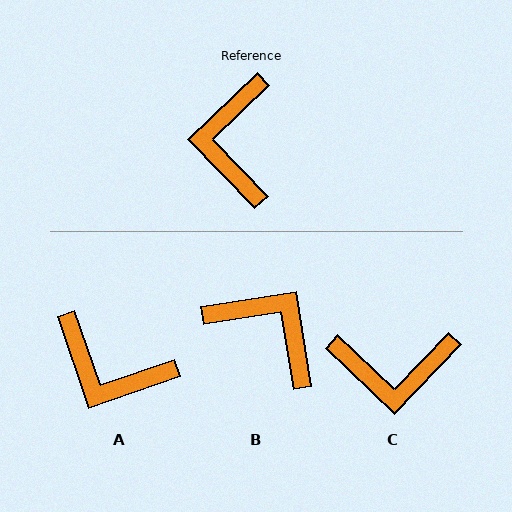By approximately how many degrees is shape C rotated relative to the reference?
Approximately 92 degrees counter-clockwise.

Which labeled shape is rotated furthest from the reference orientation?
B, about 125 degrees away.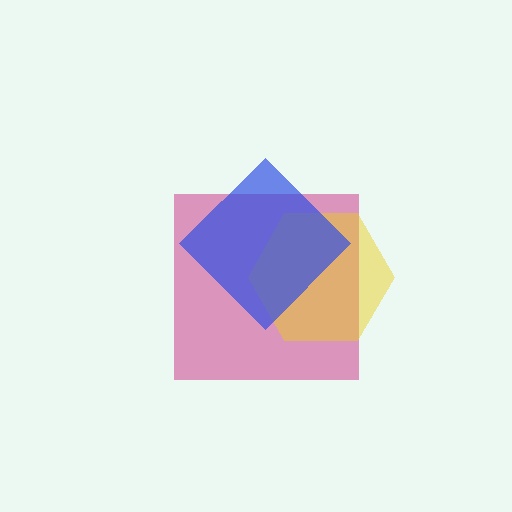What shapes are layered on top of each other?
The layered shapes are: a magenta square, a yellow hexagon, a blue diamond.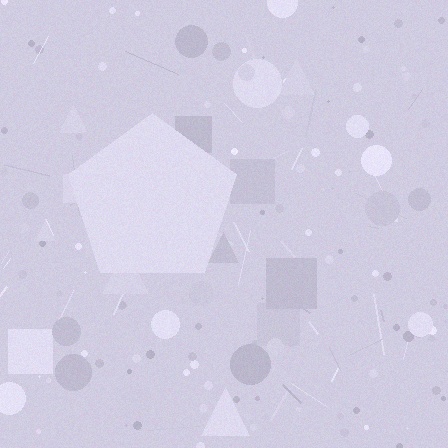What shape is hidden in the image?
A pentagon is hidden in the image.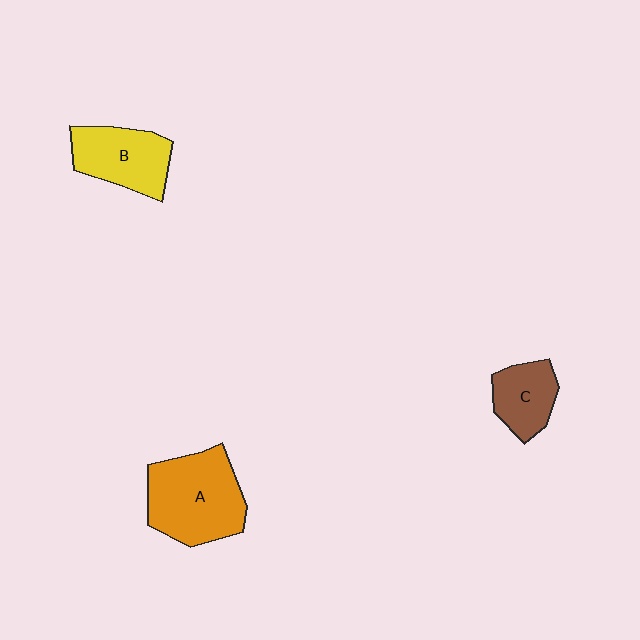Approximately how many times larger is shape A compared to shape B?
Approximately 1.4 times.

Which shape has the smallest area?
Shape C (brown).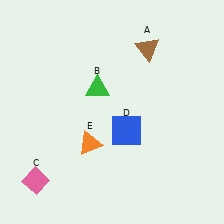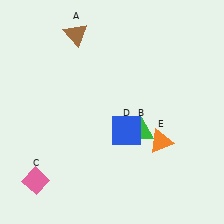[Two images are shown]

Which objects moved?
The objects that moved are: the brown triangle (A), the green triangle (B), the orange triangle (E).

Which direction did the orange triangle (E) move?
The orange triangle (E) moved right.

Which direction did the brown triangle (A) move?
The brown triangle (A) moved left.